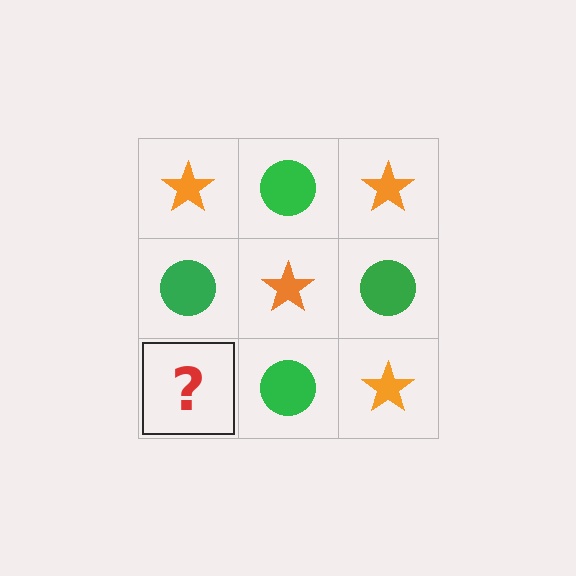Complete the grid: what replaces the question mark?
The question mark should be replaced with an orange star.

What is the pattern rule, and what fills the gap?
The rule is that it alternates orange star and green circle in a checkerboard pattern. The gap should be filled with an orange star.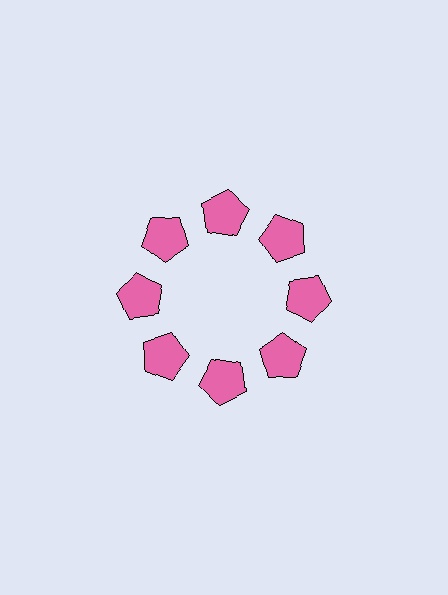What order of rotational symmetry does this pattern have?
This pattern has 8-fold rotational symmetry.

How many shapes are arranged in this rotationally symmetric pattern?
There are 8 shapes, arranged in 8 groups of 1.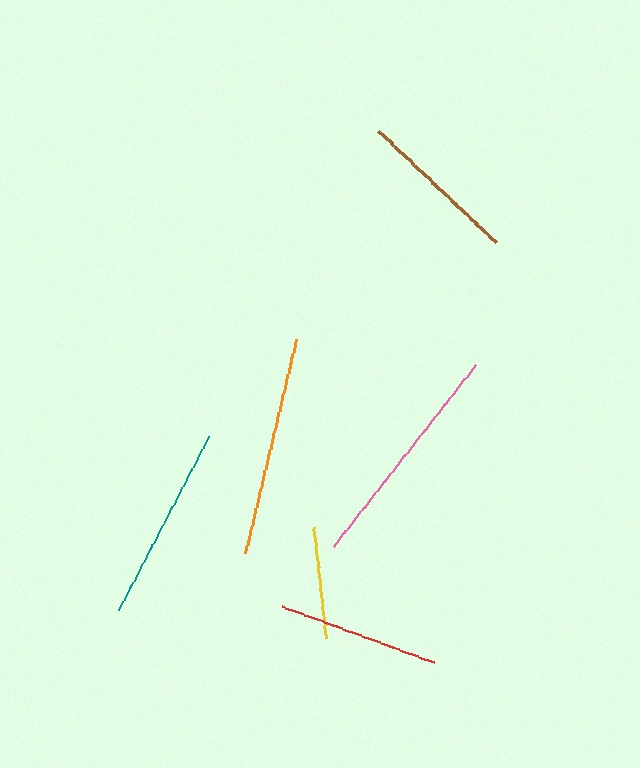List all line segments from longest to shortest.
From longest to shortest: pink, orange, teal, red, brown, yellow.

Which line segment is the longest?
The pink line is the longest at approximately 231 pixels.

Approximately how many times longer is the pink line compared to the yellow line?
The pink line is approximately 2.1 times the length of the yellow line.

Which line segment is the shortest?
The yellow line is the shortest at approximately 112 pixels.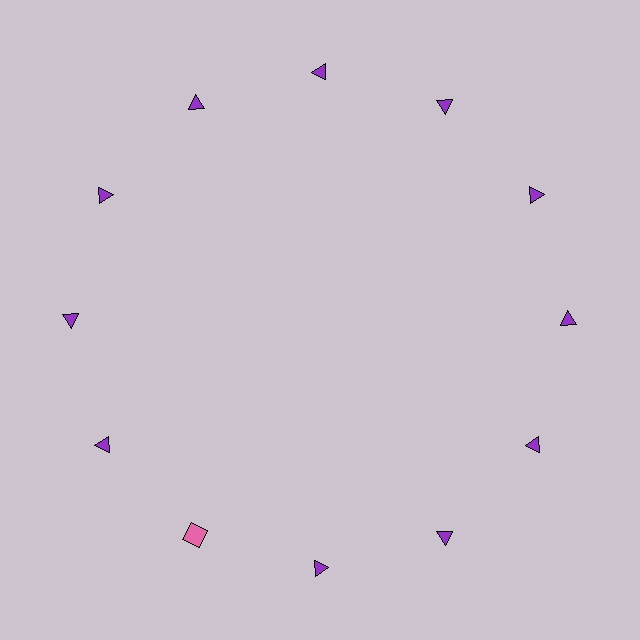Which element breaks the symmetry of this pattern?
The pink square at roughly the 7 o'clock position breaks the symmetry. All other shapes are purple triangles.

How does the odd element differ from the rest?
It differs in both color (pink instead of purple) and shape (square instead of triangle).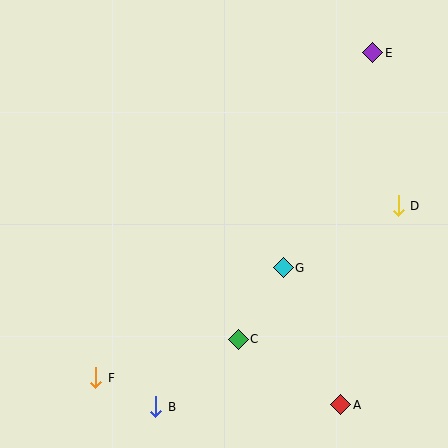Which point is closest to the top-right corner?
Point E is closest to the top-right corner.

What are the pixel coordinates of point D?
Point D is at (398, 206).